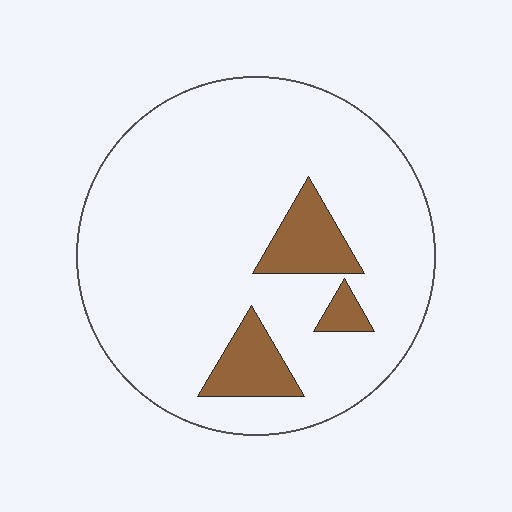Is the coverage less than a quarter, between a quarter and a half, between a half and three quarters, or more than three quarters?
Less than a quarter.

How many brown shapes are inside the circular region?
3.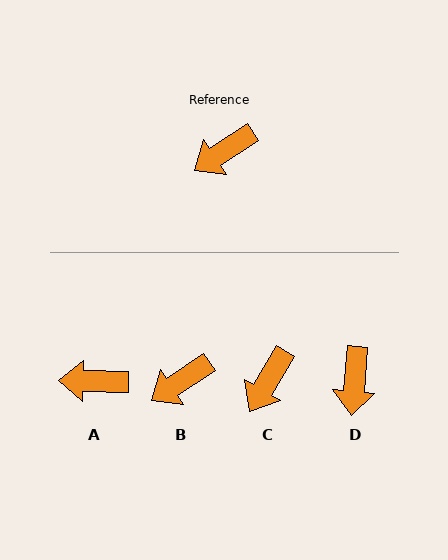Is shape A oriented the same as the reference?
No, it is off by about 34 degrees.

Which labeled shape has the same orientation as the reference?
B.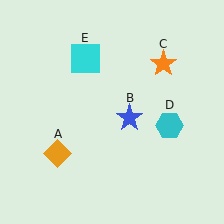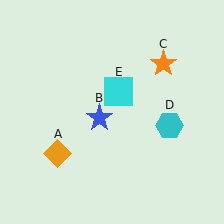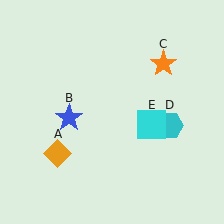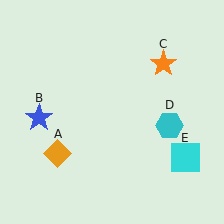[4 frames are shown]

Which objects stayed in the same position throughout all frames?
Orange diamond (object A) and orange star (object C) and cyan hexagon (object D) remained stationary.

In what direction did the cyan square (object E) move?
The cyan square (object E) moved down and to the right.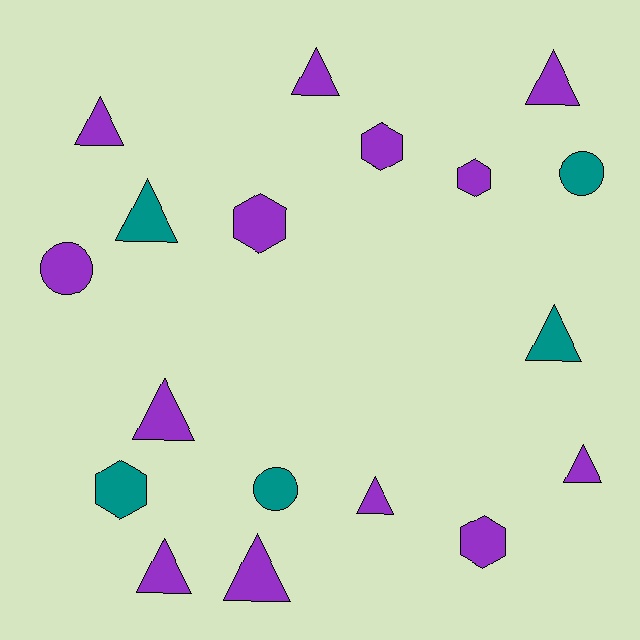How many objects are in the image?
There are 18 objects.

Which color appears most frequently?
Purple, with 13 objects.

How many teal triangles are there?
There are 2 teal triangles.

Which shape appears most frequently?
Triangle, with 10 objects.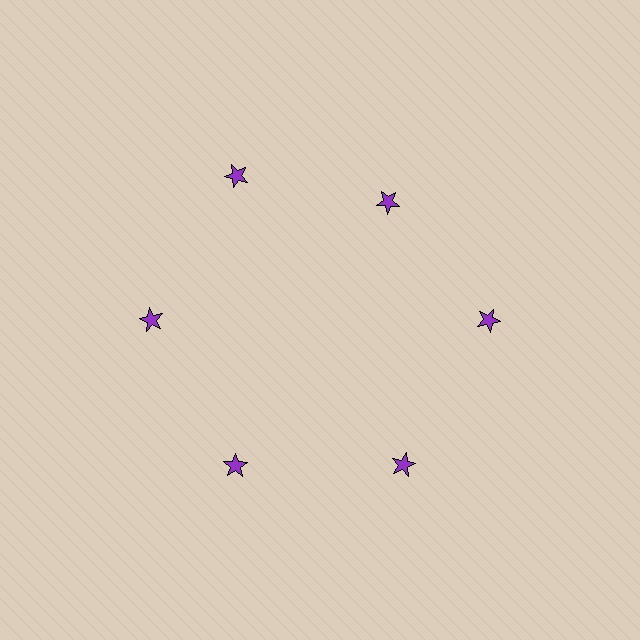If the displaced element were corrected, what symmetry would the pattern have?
It would have 6-fold rotational symmetry — the pattern would map onto itself every 60 degrees.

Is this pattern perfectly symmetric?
No. The 6 purple stars are arranged in a ring, but one element near the 1 o'clock position is pulled inward toward the center, breaking the 6-fold rotational symmetry.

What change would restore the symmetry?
The symmetry would be restored by moving it outward, back onto the ring so that all 6 stars sit at equal angles and equal distance from the center.